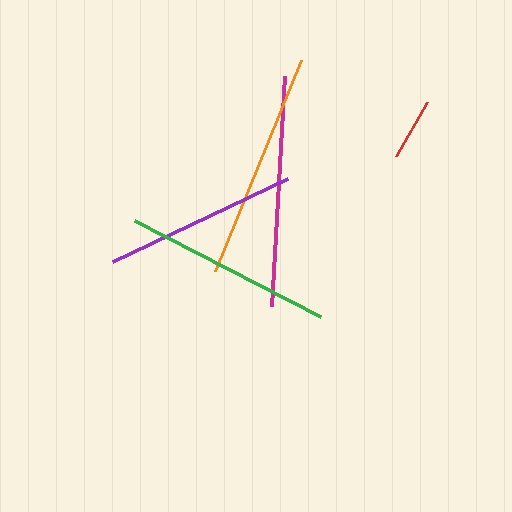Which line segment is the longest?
The magenta line is the longest at approximately 231 pixels.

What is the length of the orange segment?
The orange segment is approximately 228 pixels long.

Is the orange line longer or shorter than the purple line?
The orange line is longer than the purple line.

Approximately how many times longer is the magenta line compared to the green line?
The magenta line is approximately 1.1 times the length of the green line.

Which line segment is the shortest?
The red line is the shortest at approximately 62 pixels.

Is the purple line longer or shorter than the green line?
The green line is longer than the purple line.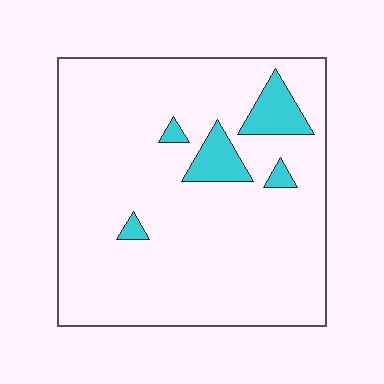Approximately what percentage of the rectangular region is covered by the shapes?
Approximately 10%.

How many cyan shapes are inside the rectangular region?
5.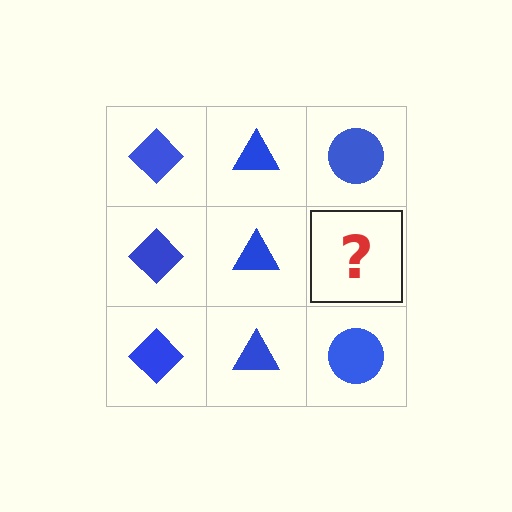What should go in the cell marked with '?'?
The missing cell should contain a blue circle.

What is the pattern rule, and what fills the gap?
The rule is that each column has a consistent shape. The gap should be filled with a blue circle.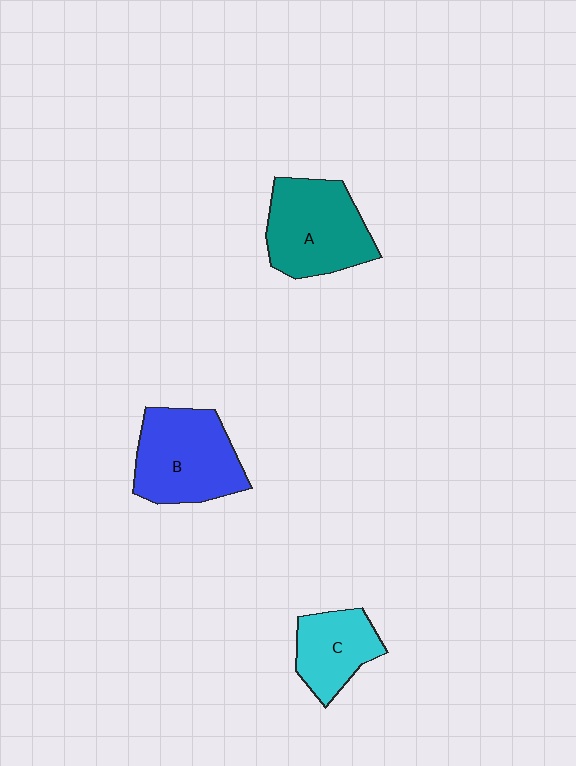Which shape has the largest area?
Shape B (blue).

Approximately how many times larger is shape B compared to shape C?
Approximately 1.6 times.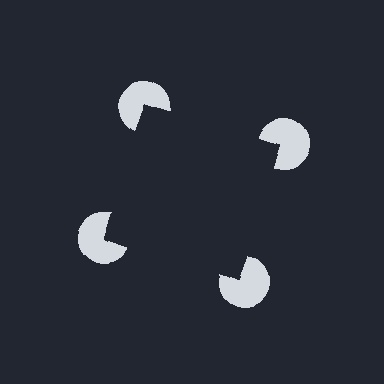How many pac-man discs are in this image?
There are 4 — one at each vertex of the illusory square.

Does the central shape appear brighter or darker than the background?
It typically appears slightly darker than the background, even though no actual brightness change is drawn.